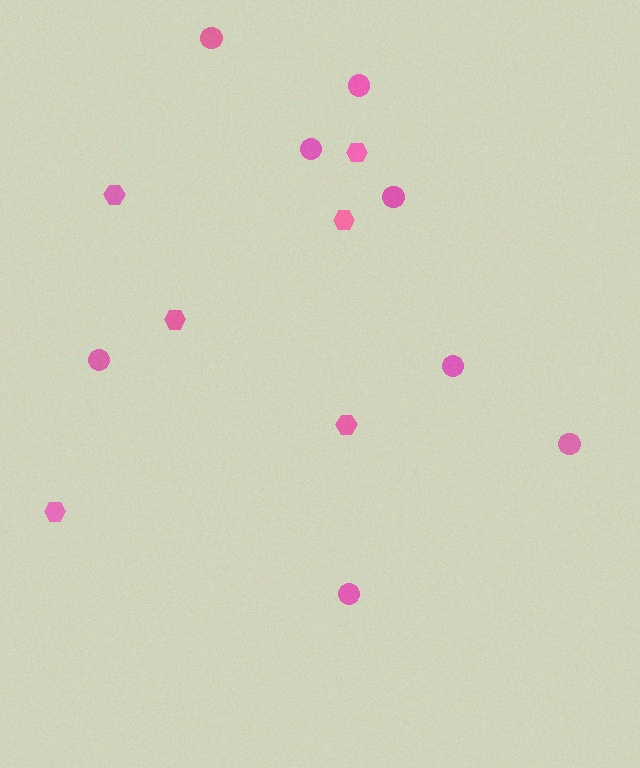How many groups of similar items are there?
There are 2 groups: one group of circles (8) and one group of hexagons (6).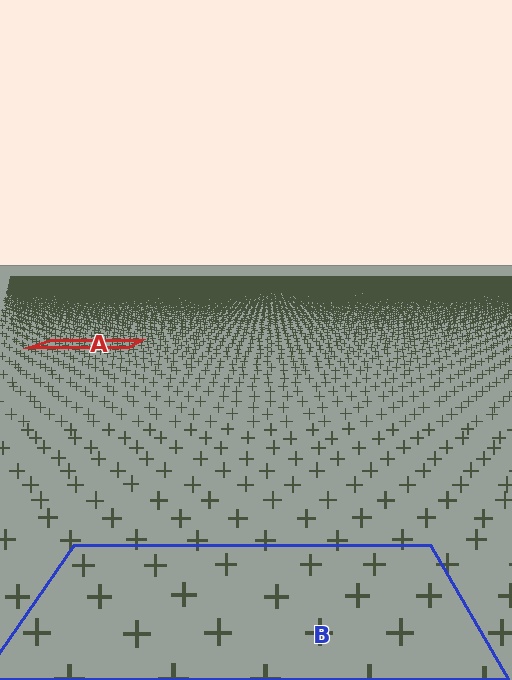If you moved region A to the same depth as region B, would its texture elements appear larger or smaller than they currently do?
They would appear larger. At a closer depth, the same texture elements are projected at a bigger on-screen size.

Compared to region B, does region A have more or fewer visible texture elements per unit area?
Region A has more texture elements per unit area — they are packed more densely because it is farther away.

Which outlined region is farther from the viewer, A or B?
Region A is farther from the viewer — the texture elements inside it appear smaller and more densely packed.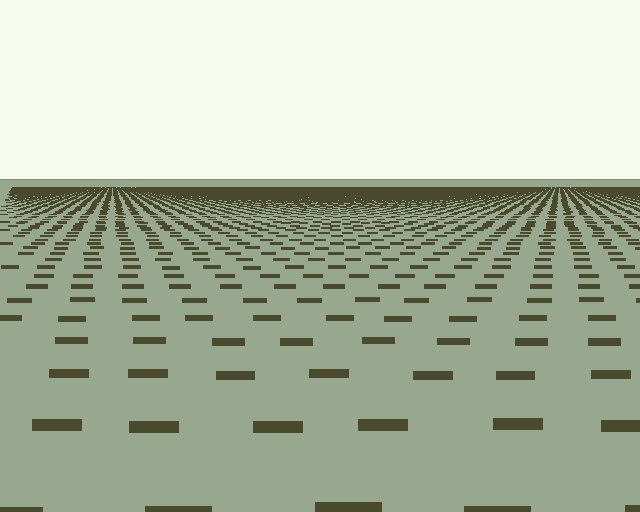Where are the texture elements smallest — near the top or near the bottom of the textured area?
Near the top.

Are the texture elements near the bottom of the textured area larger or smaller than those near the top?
Larger. Near the bottom, elements are closer to the viewer and appear at a bigger on-screen size.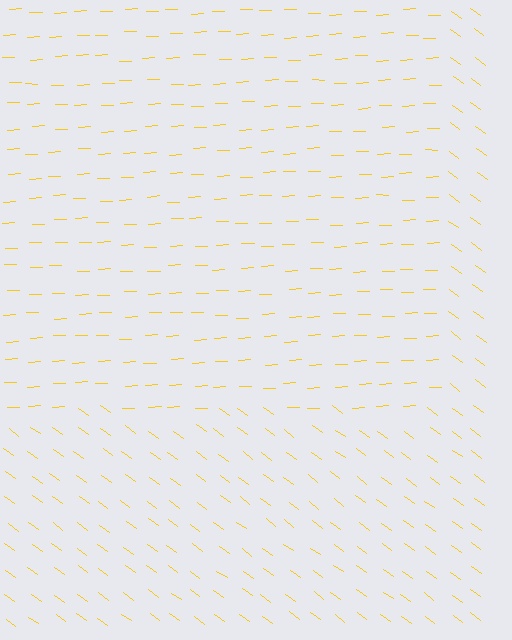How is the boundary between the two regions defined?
The boundary is defined purely by a change in line orientation (approximately 39 degrees difference). All lines are the same color and thickness.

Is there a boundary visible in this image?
Yes, there is a texture boundary formed by a change in line orientation.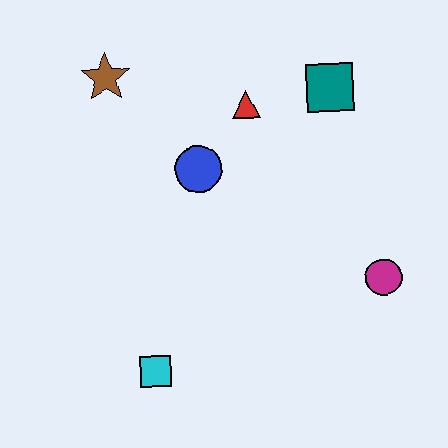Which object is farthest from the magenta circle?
The brown star is farthest from the magenta circle.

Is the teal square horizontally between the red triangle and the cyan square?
No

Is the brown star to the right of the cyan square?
No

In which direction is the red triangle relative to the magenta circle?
The red triangle is above the magenta circle.